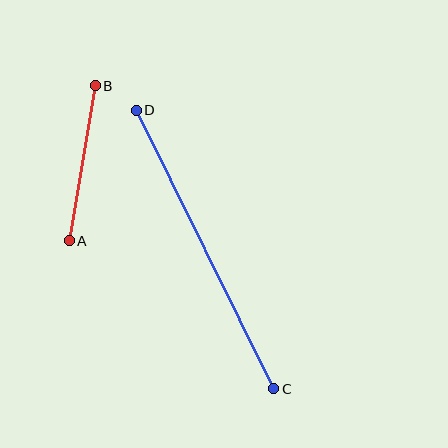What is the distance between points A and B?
The distance is approximately 157 pixels.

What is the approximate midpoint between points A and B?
The midpoint is at approximately (82, 163) pixels.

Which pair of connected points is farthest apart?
Points C and D are farthest apart.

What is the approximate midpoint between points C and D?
The midpoint is at approximately (205, 250) pixels.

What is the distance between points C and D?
The distance is approximately 311 pixels.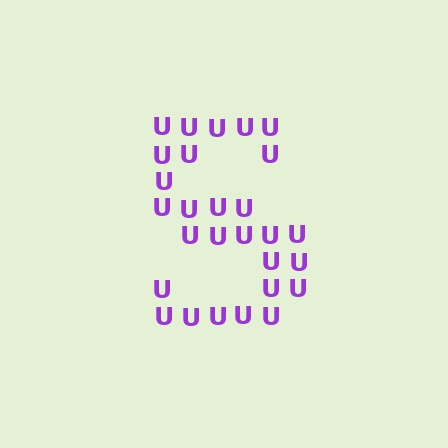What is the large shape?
The large shape is the letter S.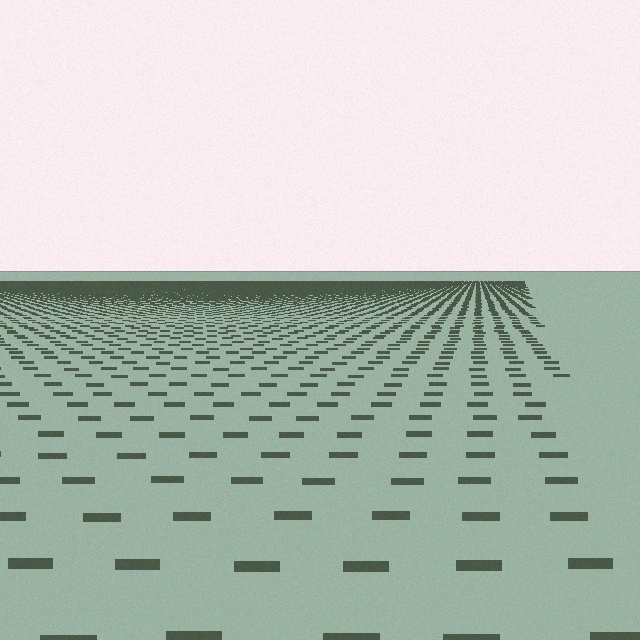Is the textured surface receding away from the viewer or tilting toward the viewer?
The surface is receding away from the viewer. Texture elements get smaller and denser toward the top.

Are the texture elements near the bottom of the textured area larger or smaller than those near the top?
Larger. Near the bottom, elements are closer to the viewer and appear at a bigger on-screen size.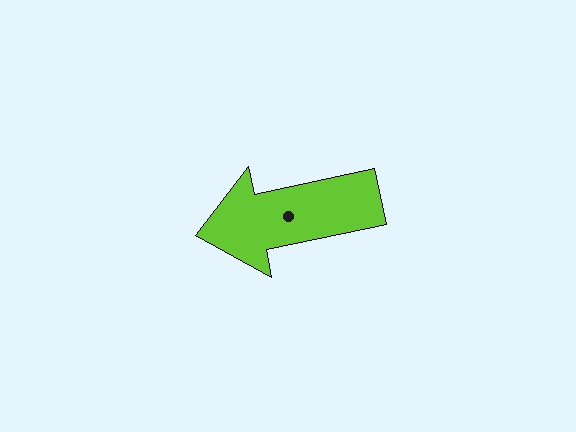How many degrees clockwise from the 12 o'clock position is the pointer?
Approximately 258 degrees.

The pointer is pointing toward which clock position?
Roughly 9 o'clock.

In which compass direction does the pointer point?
West.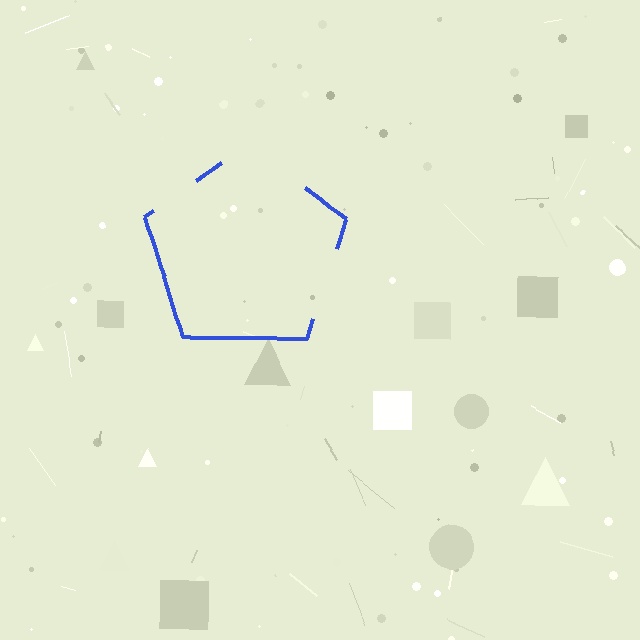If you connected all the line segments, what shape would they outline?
They would outline a pentagon.